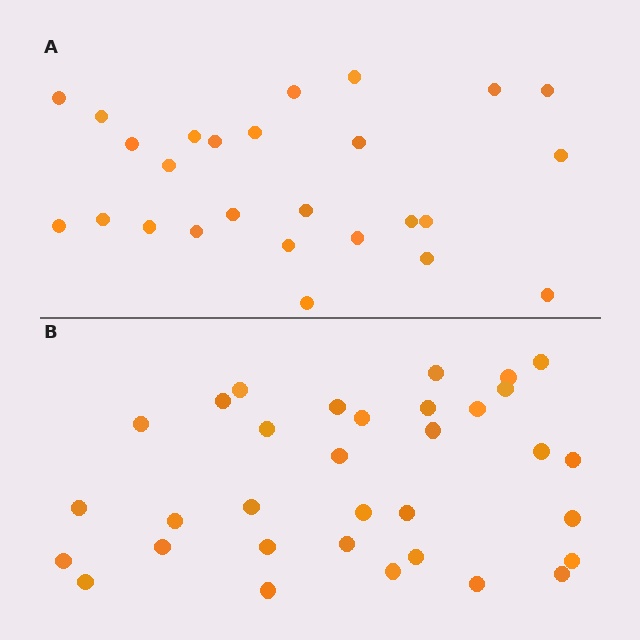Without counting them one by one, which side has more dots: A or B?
Region B (the bottom region) has more dots.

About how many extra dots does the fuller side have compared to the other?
Region B has roughly 8 or so more dots than region A.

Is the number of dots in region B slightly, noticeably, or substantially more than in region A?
Region B has noticeably more, but not dramatically so. The ratio is roughly 1.3 to 1.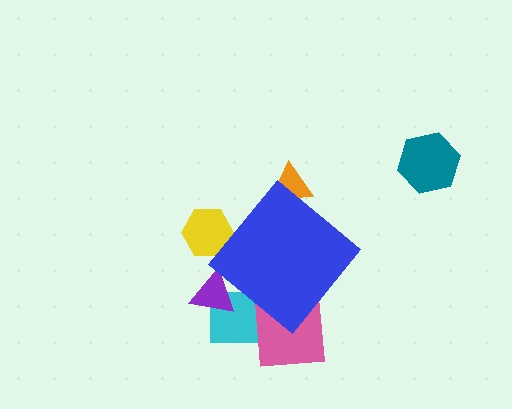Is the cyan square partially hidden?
Yes, the cyan square is partially hidden behind the blue diamond.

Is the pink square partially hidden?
Yes, the pink square is partially hidden behind the blue diamond.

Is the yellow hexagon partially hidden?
Yes, the yellow hexagon is partially hidden behind the blue diamond.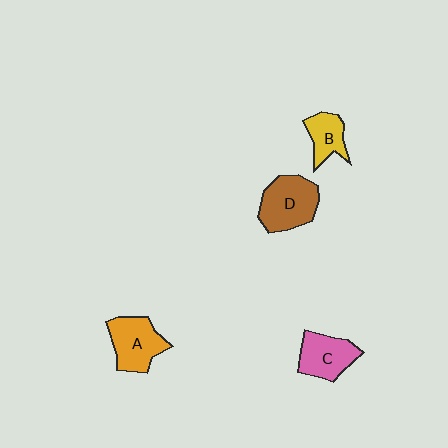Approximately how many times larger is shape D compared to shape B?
Approximately 1.7 times.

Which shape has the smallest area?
Shape B (yellow).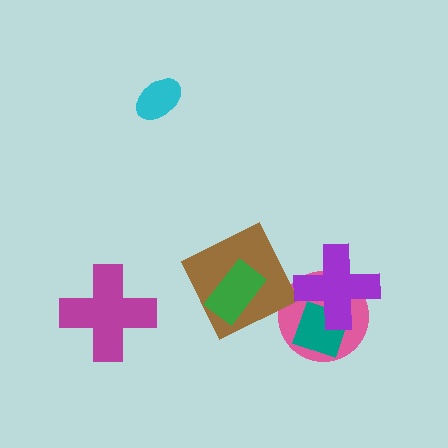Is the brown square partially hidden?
Yes, it is partially covered by another shape.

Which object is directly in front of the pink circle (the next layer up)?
The teal diamond is directly in front of the pink circle.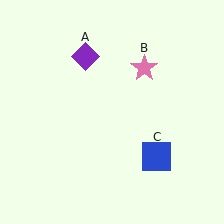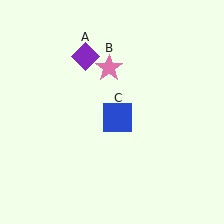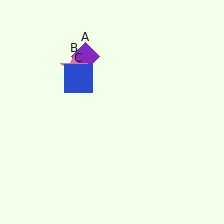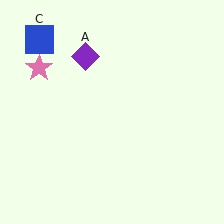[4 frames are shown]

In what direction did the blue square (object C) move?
The blue square (object C) moved up and to the left.